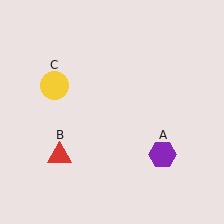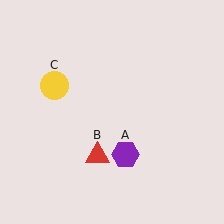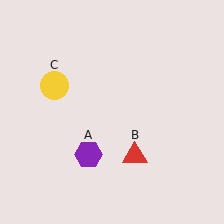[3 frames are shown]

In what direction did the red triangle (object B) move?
The red triangle (object B) moved right.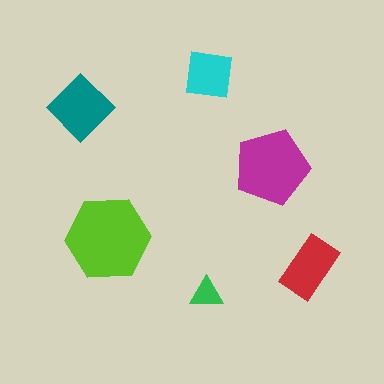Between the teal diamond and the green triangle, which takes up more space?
The teal diamond.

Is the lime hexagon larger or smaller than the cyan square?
Larger.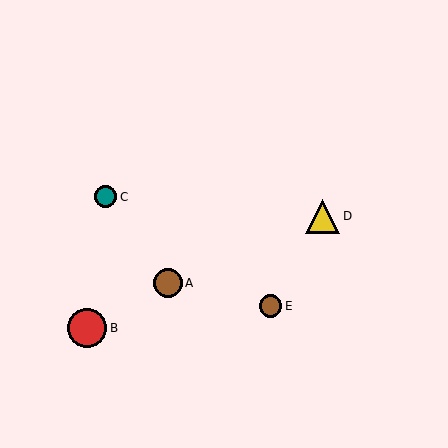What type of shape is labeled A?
Shape A is a brown circle.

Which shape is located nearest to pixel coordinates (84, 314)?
The red circle (labeled B) at (87, 328) is nearest to that location.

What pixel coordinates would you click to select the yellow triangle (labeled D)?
Click at (323, 216) to select the yellow triangle D.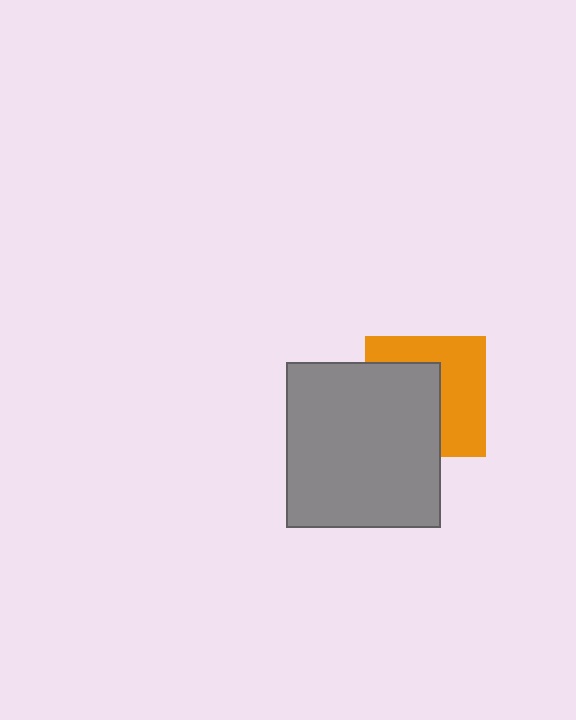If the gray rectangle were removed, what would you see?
You would see the complete orange square.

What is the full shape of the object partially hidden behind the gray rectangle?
The partially hidden object is an orange square.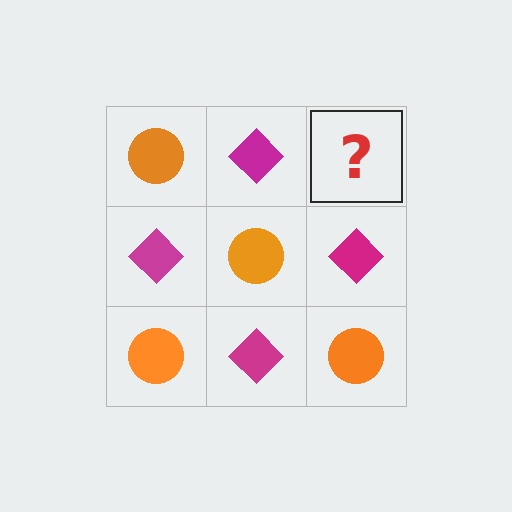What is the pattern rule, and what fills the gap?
The rule is that it alternates orange circle and magenta diamond in a checkerboard pattern. The gap should be filled with an orange circle.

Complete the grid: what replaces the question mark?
The question mark should be replaced with an orange circle.